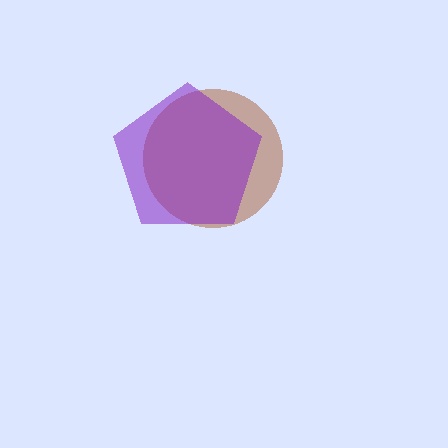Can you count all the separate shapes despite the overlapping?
Yes, there are 2 separate shapes.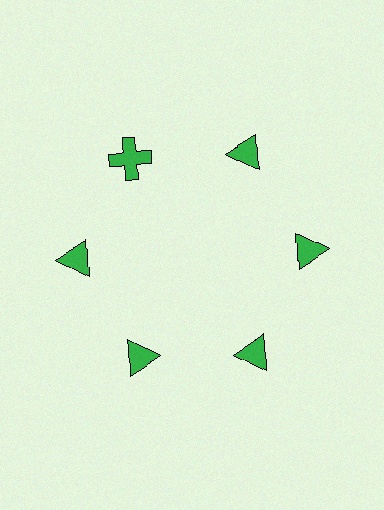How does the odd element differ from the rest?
It has a different shape: cross instead of triangle.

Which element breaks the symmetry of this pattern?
The green cross at roughly the 11 o'clock position breaks the symmetry. All other shapes are green triangles.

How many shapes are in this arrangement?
There are 6 shapes arranged in a ring pattern.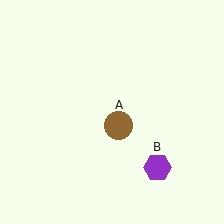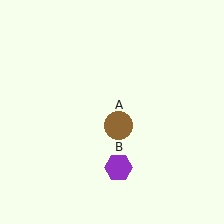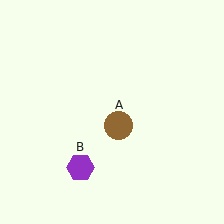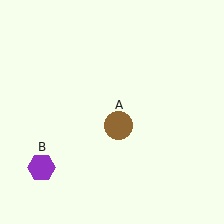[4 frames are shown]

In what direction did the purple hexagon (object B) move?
The purple hexagon (object B) moved left.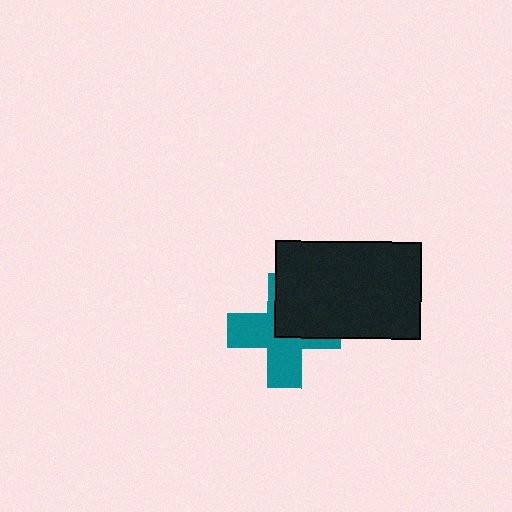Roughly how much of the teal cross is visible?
About half of it is visible (roughly 60%).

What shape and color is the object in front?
The object in front is a black rectangle.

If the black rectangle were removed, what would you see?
You would see the complete teal cross.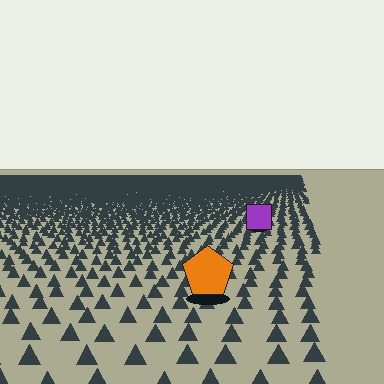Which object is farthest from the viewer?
The purple square is farthest from the viewer. It appears smaller and the ground texture around it is denser.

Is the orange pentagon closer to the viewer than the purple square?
Yes. The orange pentagon is closer — you can tell from the texture gradient: the ground texture is coarser near it.